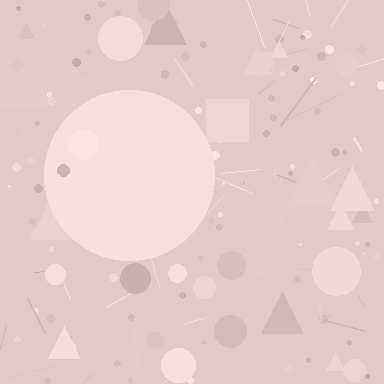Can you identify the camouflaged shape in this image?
The camouflaged shape is a circle.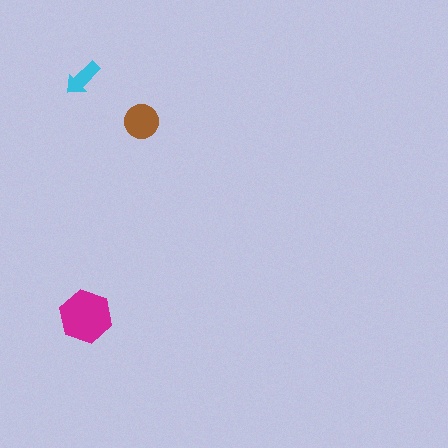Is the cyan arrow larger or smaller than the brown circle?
Smaller.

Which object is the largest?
The magenta hexagon.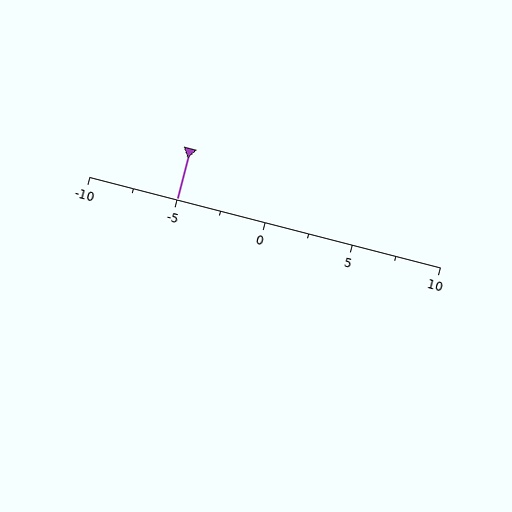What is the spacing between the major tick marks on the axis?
The major ticks are spaced 5 apart.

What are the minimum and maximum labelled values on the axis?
The axis runs from -10 to 10.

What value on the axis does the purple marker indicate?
The marker indicates approximately -5.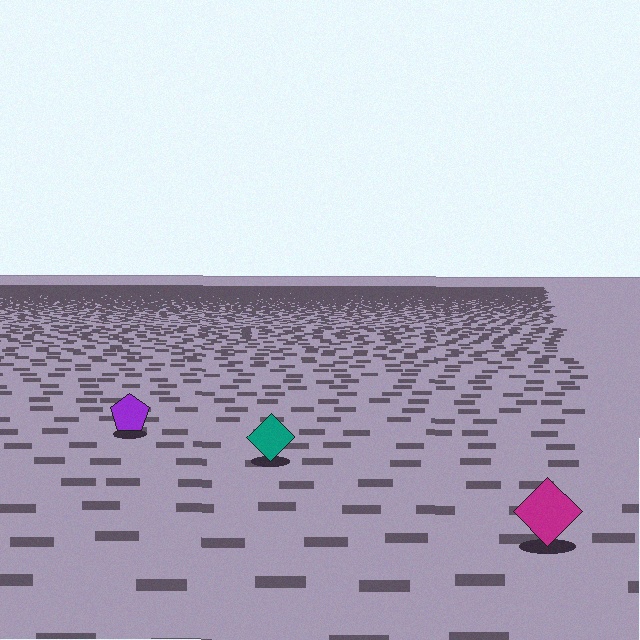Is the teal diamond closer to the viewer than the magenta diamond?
No. The magenta diamond is closer — you can tell from the texture gradient: the ground texture is coarser near it.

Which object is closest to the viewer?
The magenta diamond is closest. The texture marks near it are larger and more spread out.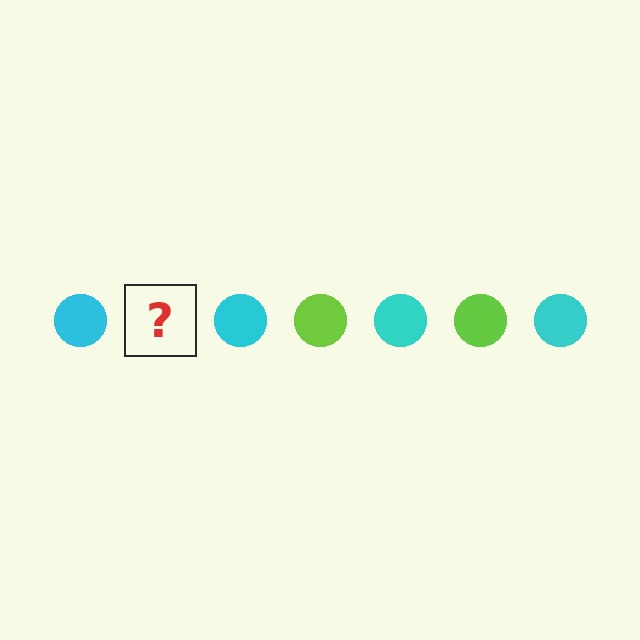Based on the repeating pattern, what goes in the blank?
The blank should be a lime circle.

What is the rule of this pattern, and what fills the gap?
The rule is that the pattern cycles through cyan, lime circles. The gap should be filled with a lime circle.